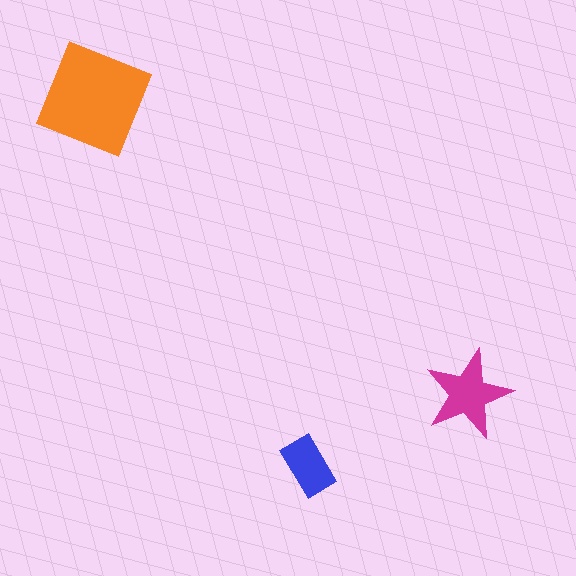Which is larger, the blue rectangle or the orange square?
The orange square.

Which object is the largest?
The orange square.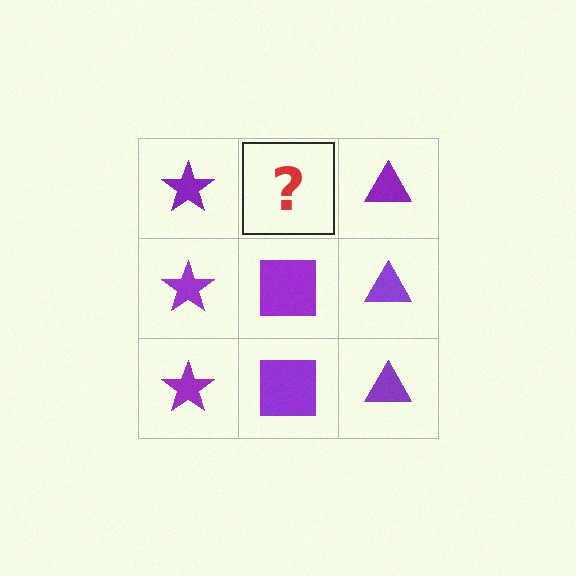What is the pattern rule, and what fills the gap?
The rule is that each column has a consistent shape. The gap should be filled with a purple square.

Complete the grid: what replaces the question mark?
The question mark should be replaced with a purple square.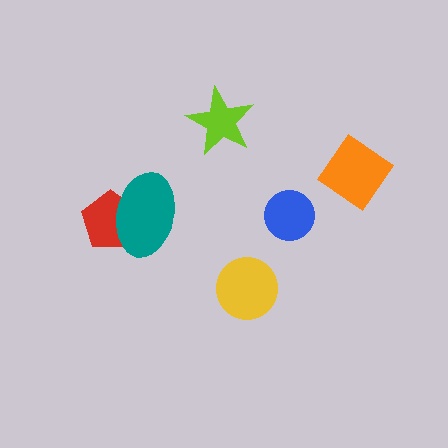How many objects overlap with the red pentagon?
1 object overlaps with the red pentagon.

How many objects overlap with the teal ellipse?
1 object overlaps with the teal ellipse.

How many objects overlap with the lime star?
0 objects overlap with the lime star.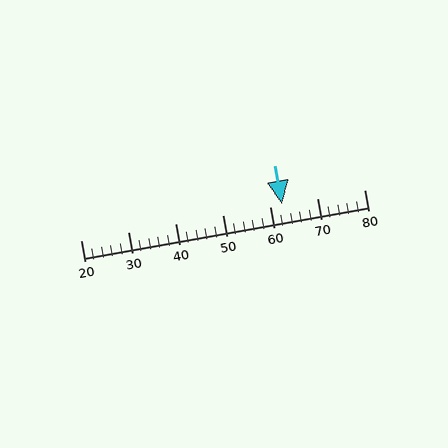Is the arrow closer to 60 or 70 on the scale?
The arrow is closer to 60.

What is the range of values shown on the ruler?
The ruler shows values from 20 to 80.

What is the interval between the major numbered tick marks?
The major tick marks are spaced 10 units apart.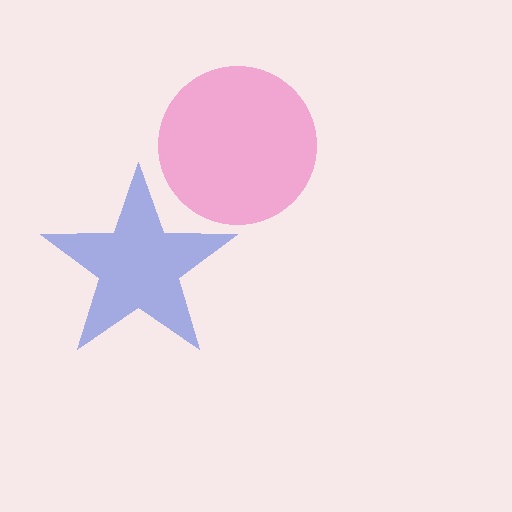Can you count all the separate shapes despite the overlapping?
Yes, there are 2 separate shapes.